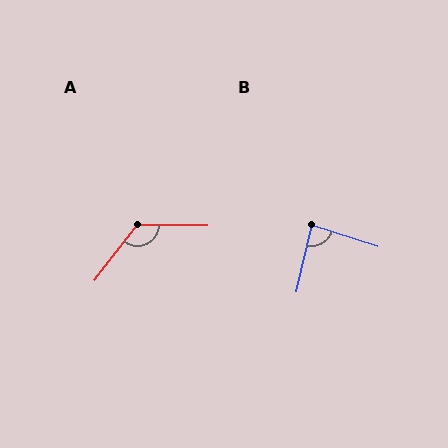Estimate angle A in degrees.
Approximately 127 degrees.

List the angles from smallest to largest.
B (85°), A (127°).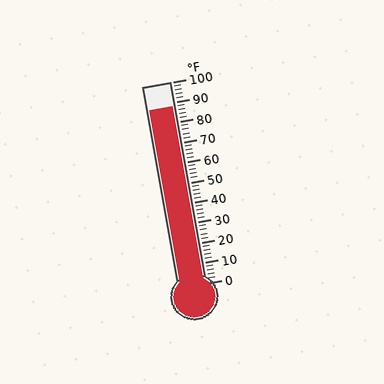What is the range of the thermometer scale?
The thermometer scale ranges from 0°F to 100°F.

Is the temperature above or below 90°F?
The temperature is below 90°F.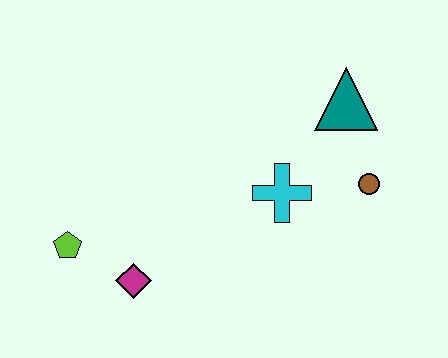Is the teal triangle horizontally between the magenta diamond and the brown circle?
Yes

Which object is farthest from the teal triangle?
The lime pentagon is farthest from the teal triangle.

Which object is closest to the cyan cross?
The brown circle is closest to the cyan cross.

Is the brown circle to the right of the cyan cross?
Yes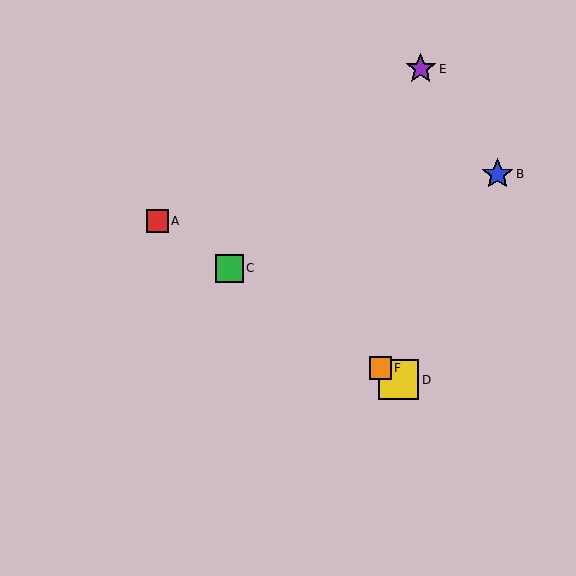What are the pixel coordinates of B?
Object B is at (498, 174).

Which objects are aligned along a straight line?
Objects A, C, D, F are aligned along a straight line.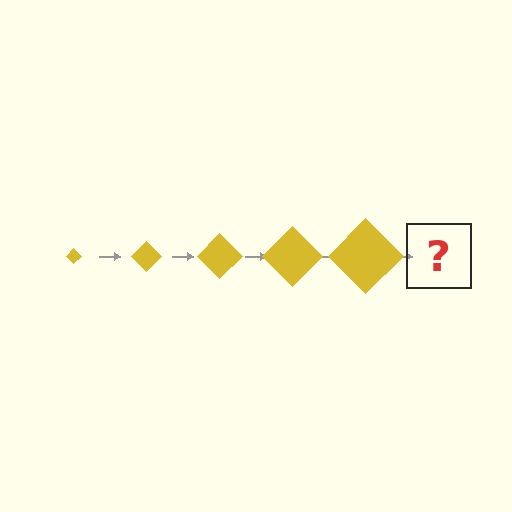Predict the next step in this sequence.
The next step is a yellow diamond, larger than the previous one.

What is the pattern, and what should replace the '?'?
The pattern is that the diamond gets progressively larger each step. The '?' should be a yellow diamond, larger than the previous one.